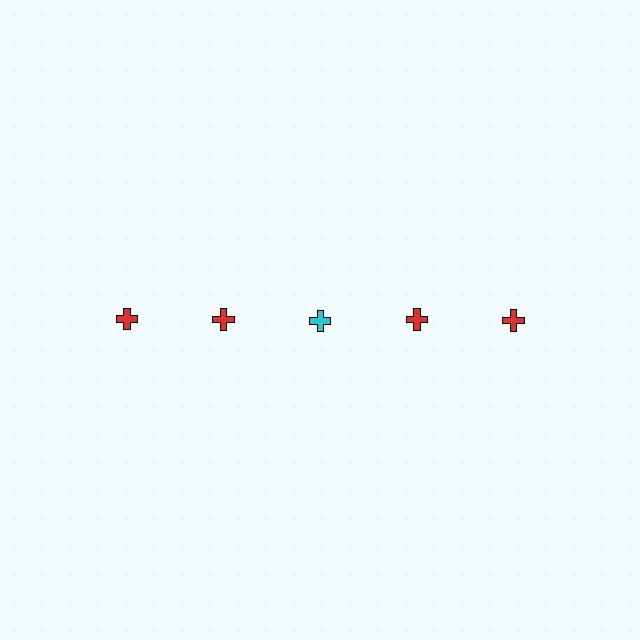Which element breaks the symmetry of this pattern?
The cyan cross in the top row, center column breaks the symmetry. All other shapes are red crosses.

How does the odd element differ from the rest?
It has a different color: cyan instead of red.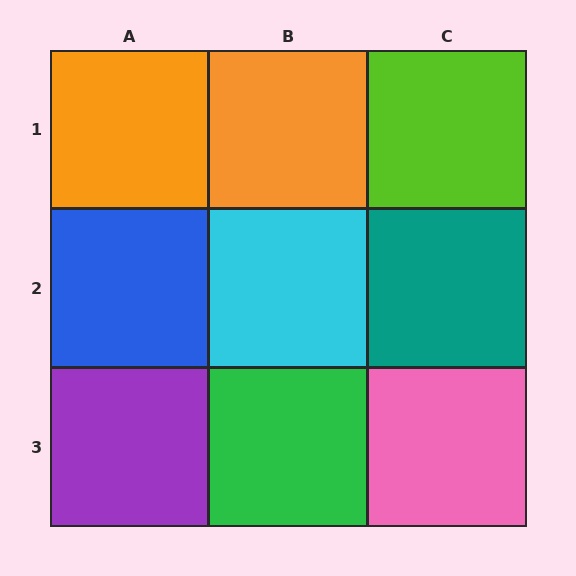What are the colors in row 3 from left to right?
Purple, green, pink.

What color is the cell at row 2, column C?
Teal.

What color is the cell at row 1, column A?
Orange.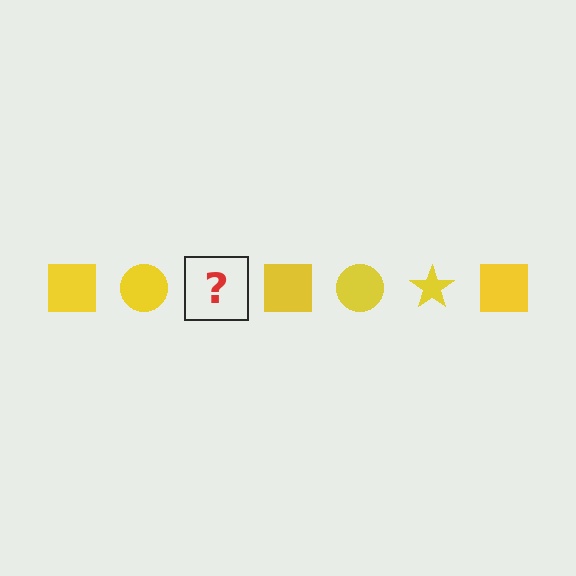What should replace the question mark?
The question mark should be replaced with a yellow star.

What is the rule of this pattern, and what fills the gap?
The rule is that the pattern cycles through square, circle, star shapes in yellow. The gap should be filled with a yellow star.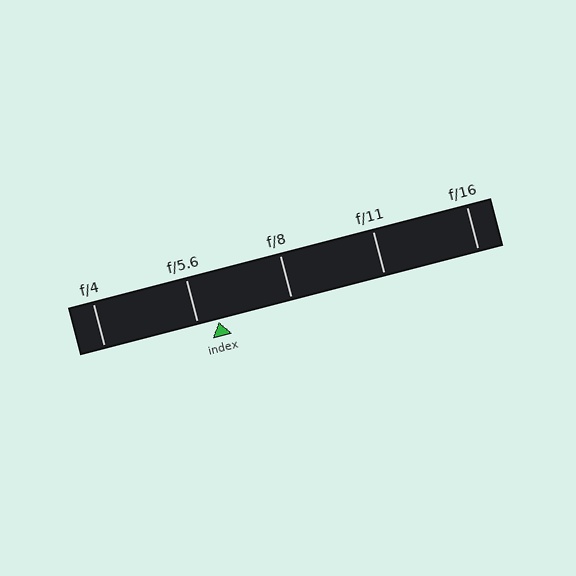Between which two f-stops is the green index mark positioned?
The index mark is between f/5.6 and f/8.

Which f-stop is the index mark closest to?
The index mark is closest to f/5.6.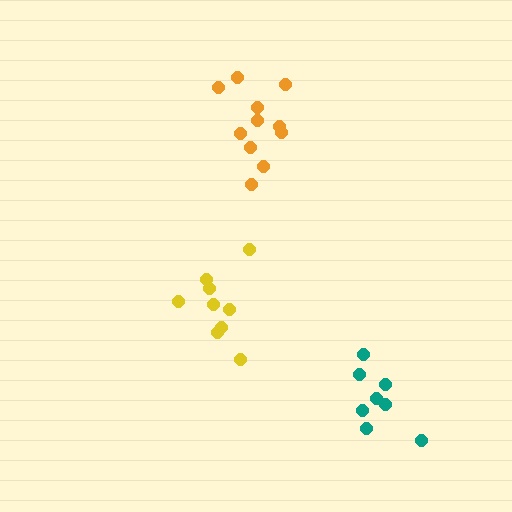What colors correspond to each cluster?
The clusters are colored: orange, teal, yellow.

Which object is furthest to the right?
The teal cluster is rightmost.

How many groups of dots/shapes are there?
There are 3 groups.